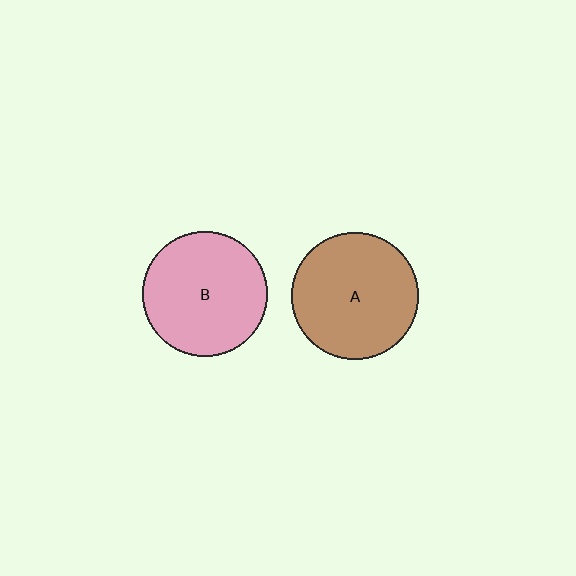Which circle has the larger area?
Circle A (brown).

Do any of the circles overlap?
No, none of the circles overlap.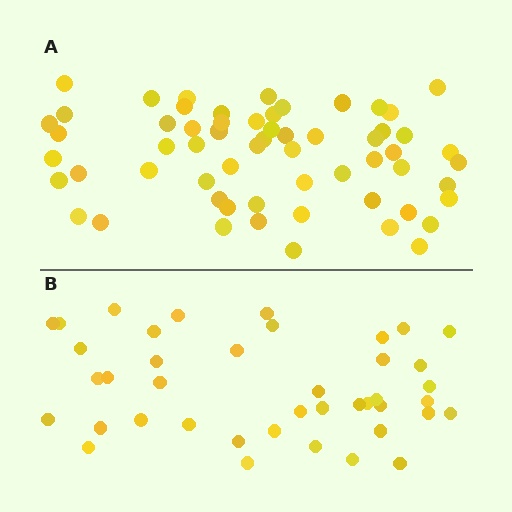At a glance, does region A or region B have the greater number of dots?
Region A (the top region) has more dots.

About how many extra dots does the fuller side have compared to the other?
Region A has approximately 20 more dots than region B.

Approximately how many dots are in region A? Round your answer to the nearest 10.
About 60 dots.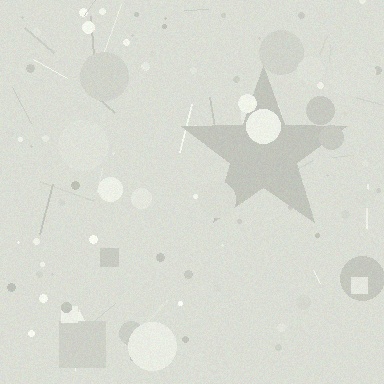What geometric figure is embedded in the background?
A star is embedded in the background.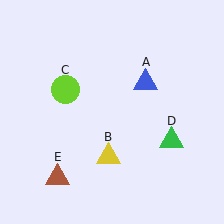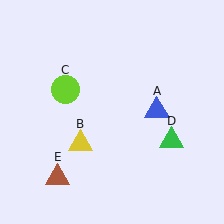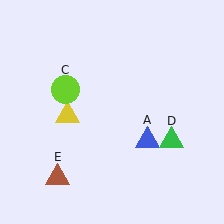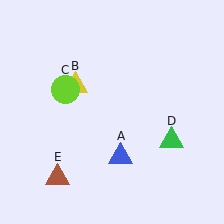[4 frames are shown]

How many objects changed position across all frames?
2 objects changed position: blue triangle (object A), yellow triangle (object B).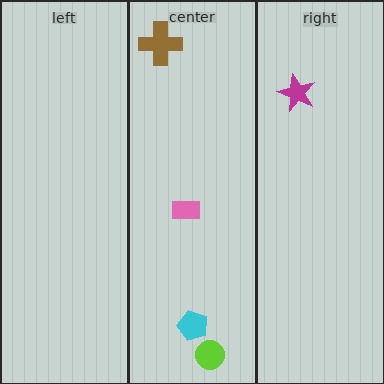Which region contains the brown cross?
The center region.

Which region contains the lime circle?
The center region.